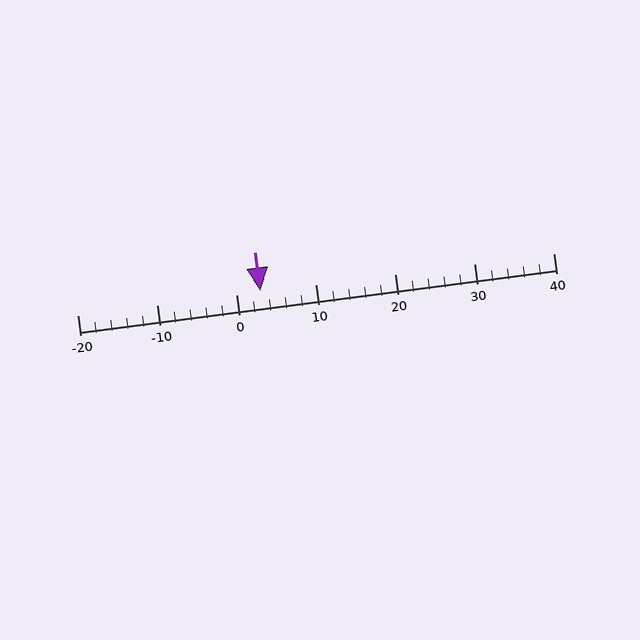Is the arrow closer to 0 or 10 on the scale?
The arrow is closer to 0.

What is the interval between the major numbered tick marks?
The major tick marks are spaced 10 units apart.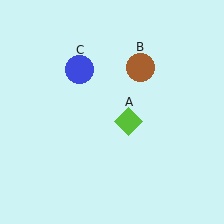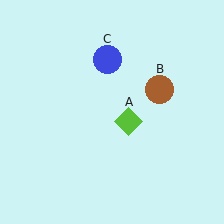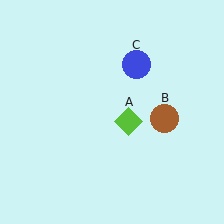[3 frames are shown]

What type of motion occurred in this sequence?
The brown circle (object B), blue circle (object C) rotated clockwise around the center of the scene.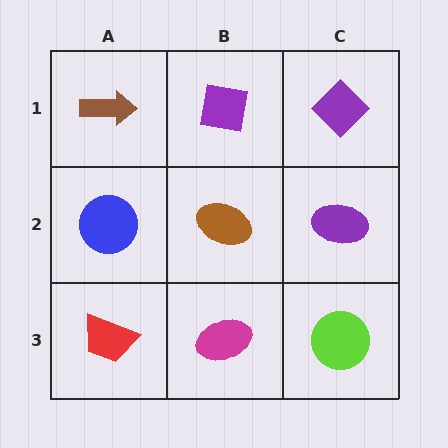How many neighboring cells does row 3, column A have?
2.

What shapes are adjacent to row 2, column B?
A purple square (row 1, column B), a magenta ellipse (row 3, column B), a blue circle (row 2, column A), a purple ellipse (row 2, column C).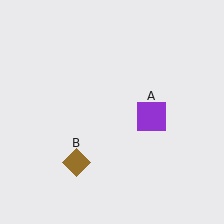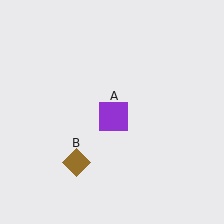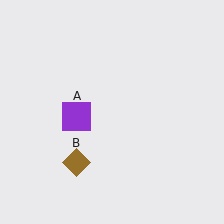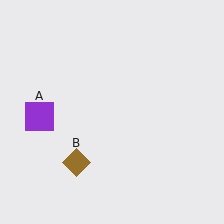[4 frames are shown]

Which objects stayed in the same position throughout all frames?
Brown diamond (object B) remained stationary.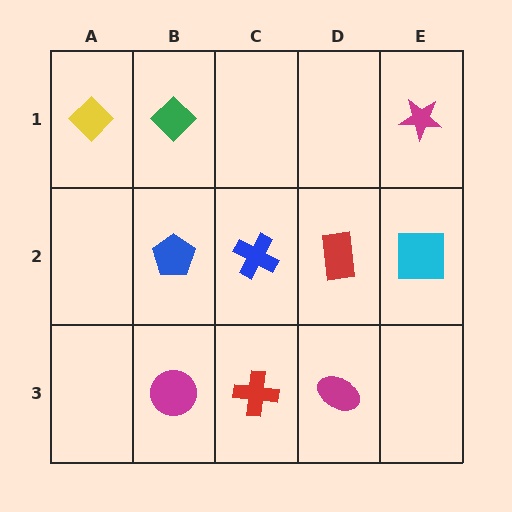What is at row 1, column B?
A green diamond.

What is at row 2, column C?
A blue cross.